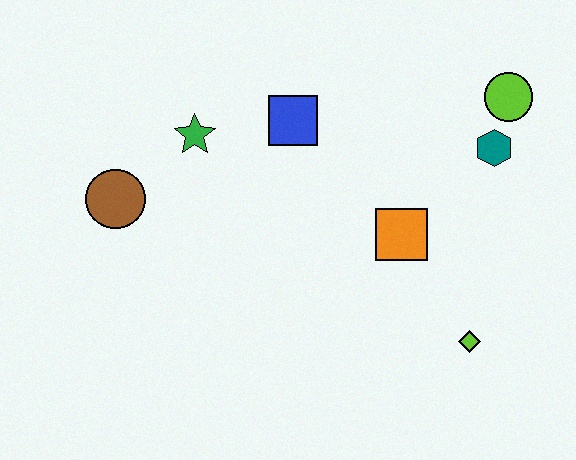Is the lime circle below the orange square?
No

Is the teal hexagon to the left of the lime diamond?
No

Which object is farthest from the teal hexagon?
The brown circle is farthest from the teal hexagon.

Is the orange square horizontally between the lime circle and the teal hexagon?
No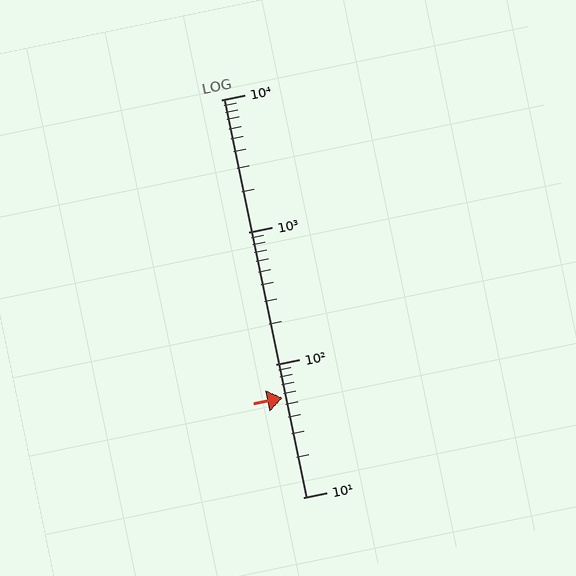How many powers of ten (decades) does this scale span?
The scale spans 3 decades, from 10 to 10000.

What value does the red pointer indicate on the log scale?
The pointer indicates approximately 56.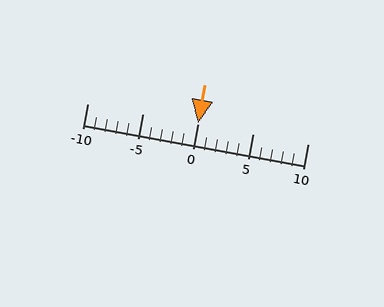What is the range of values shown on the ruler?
The ruler shows values from -10 to 10.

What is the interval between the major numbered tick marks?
The major tick marks are spaced 5 units apart.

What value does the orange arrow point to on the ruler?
The orange arrow points to approximately 0.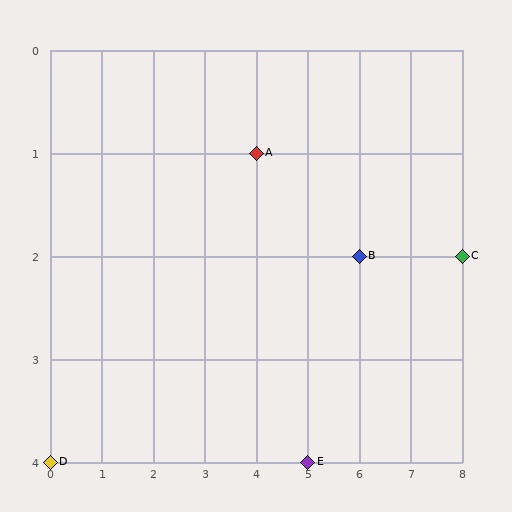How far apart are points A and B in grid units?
Points A and B are 2 columns and 1 row apart (about 2.2 grid units diagonally).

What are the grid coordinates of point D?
Point D is at grid coordinates (0, 4).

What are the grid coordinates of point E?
Point E is at grid coordinates (5, 4).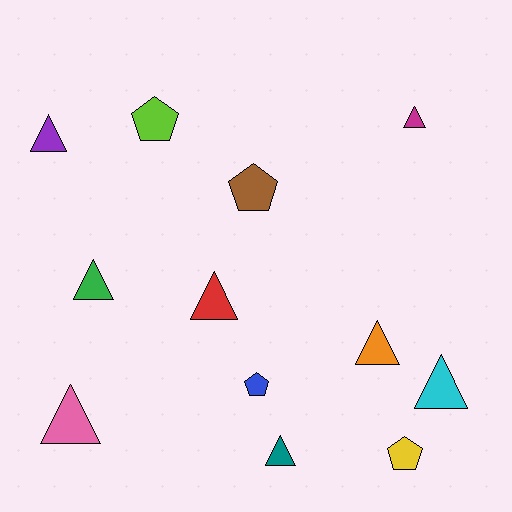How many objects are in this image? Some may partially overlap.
There are 12 objects.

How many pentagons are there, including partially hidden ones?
There are 4 pentagons.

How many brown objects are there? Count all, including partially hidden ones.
There is 1 brown object.